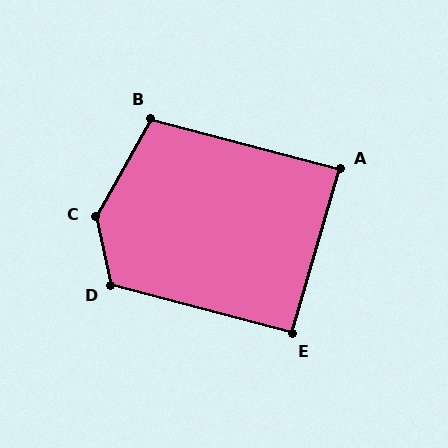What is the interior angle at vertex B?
Approximately 104 degrees (obtuse).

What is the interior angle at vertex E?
Approximately 91 degrees (approximately right).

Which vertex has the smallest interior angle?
A, at approximately 89 degrees.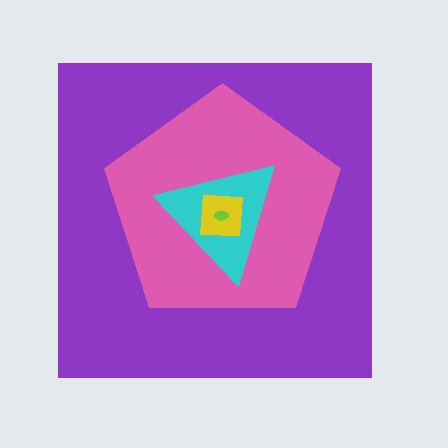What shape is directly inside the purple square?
The pink pentagon.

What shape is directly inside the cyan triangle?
The yellow square.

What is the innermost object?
The lime ellipse.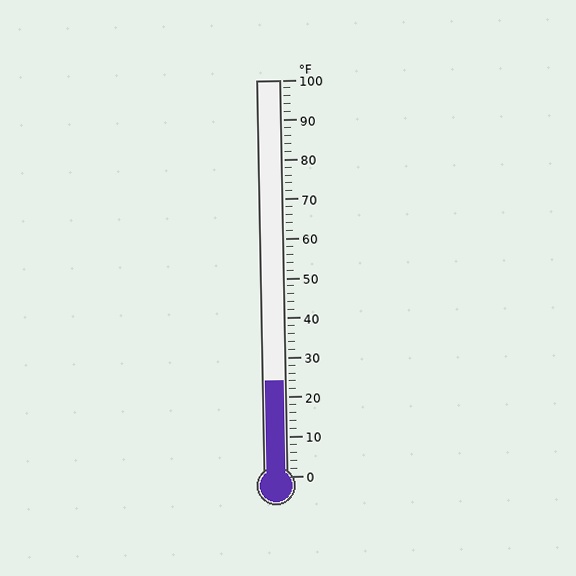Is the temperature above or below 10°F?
The temperature is above 10°F.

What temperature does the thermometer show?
The thermometer shows approximately 24°F.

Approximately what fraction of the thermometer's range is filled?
The thermometer is filled to approximately 25% of its range.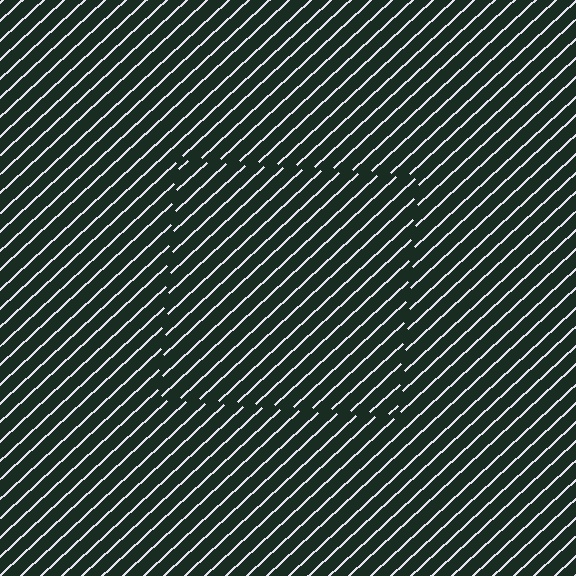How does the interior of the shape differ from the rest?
The interior of the shape contains the same grating, shifted by half a period — the contour is defined by the phase discontinuity where line-ends from the inner and outer gratings abut.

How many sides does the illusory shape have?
4 sides — the line-ends trace a square.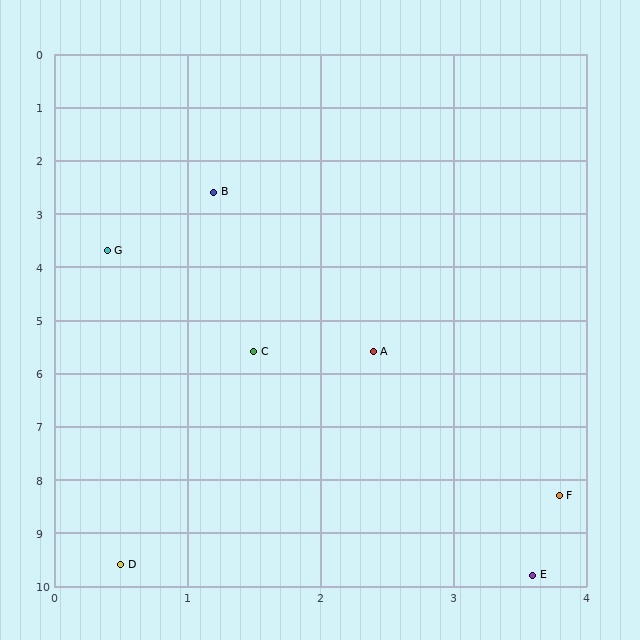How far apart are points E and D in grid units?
Points E and D are about 3.1 grid units apart.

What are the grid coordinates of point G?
Point G is at approximately (0.4, 3.7).